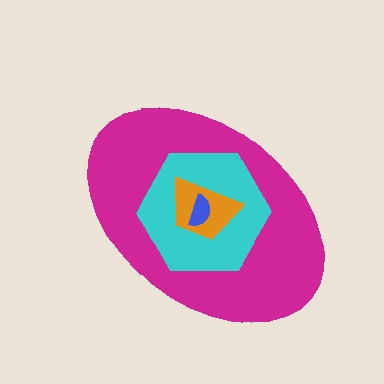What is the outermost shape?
The magenta ellipse.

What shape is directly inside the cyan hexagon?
The orange trapezoid.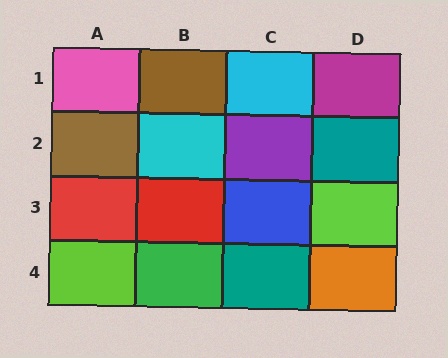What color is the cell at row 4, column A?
Lime.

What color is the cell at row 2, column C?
Purple.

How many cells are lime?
2 cells are lime.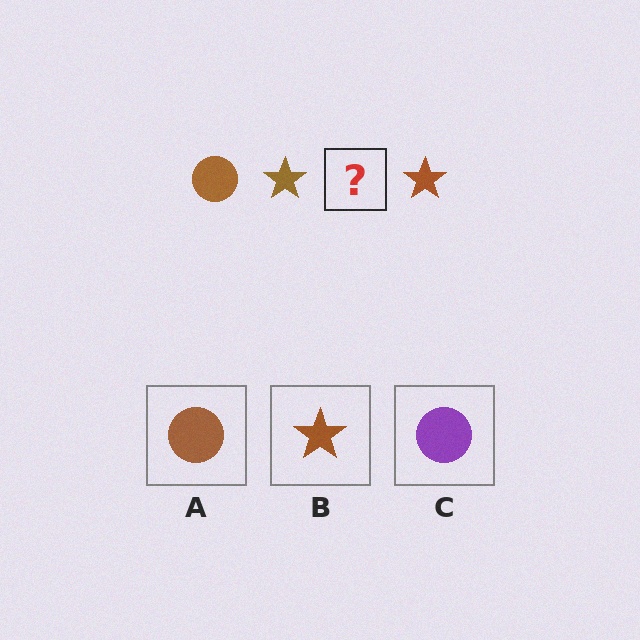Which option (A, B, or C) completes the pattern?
A.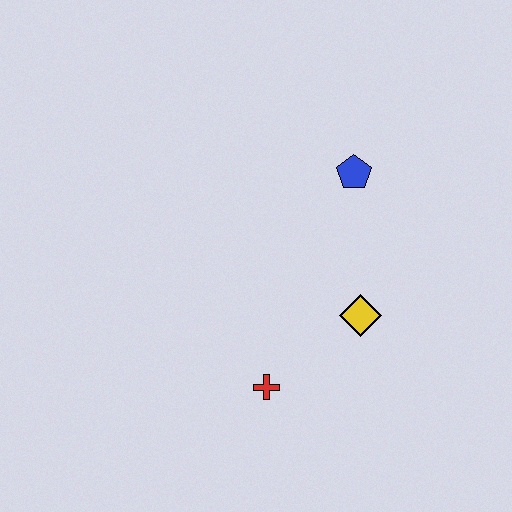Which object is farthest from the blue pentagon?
The red cross is farthest from the blue pentagon.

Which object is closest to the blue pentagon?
The yellow diamond is closest to the blue pentagon.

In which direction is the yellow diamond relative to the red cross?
The yellow diamond is to the right of the red cross.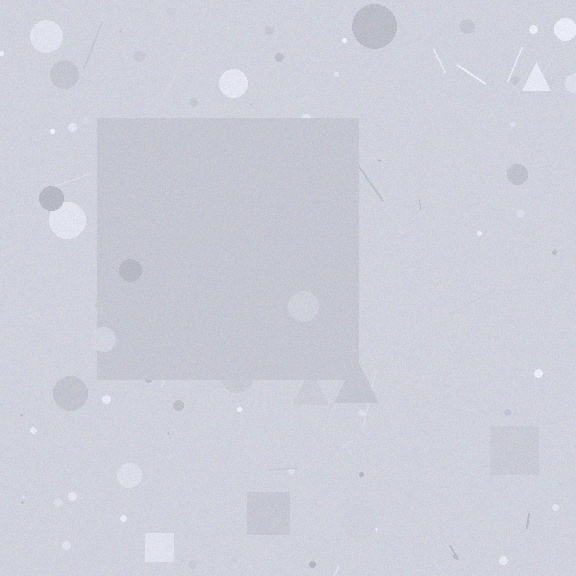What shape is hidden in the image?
A square is hidden in the image.